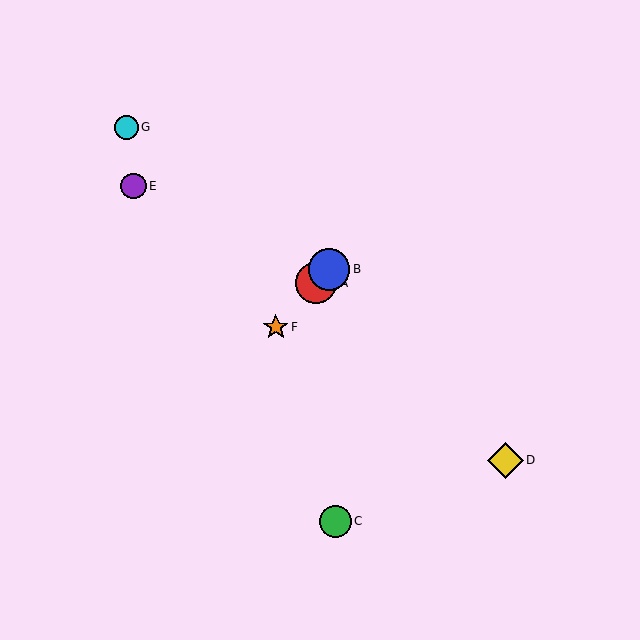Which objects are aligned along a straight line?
Objects A, B, F are aligned along a straight line.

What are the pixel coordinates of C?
Object C is at (335, 522).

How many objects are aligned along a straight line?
3 objects (A, B, F) are aligned along a straight line.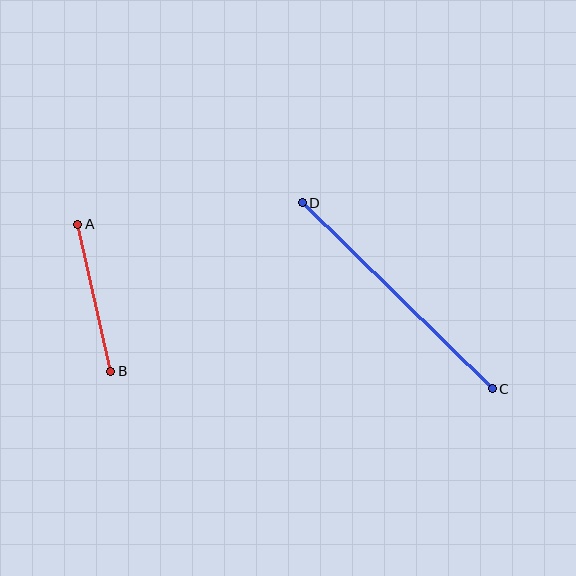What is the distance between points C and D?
The distance is approximately 266 pixels.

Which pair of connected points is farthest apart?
Points C and D are farthest apart.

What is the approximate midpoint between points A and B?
The midpoint is at approximately (94, 298) pixels.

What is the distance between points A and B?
The distance is approximately 150 pixels.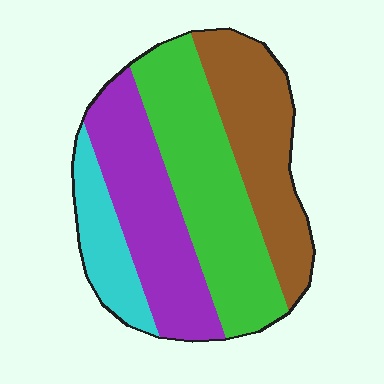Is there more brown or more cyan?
Brown.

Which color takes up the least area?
Cyan, at roughly 15%.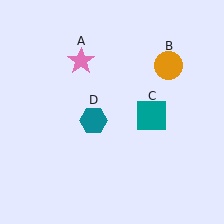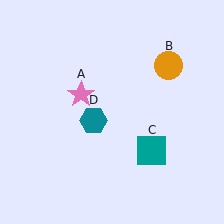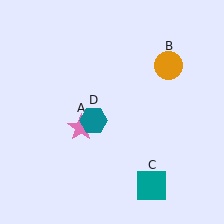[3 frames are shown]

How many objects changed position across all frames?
2 objects changed position: pink star (object A), teal square (object C).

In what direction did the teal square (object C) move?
The teal square (object C) moved down.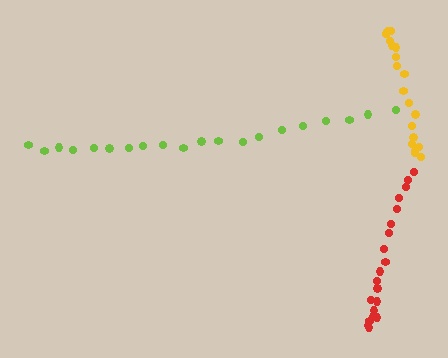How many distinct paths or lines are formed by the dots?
There are 3 distinct paths.